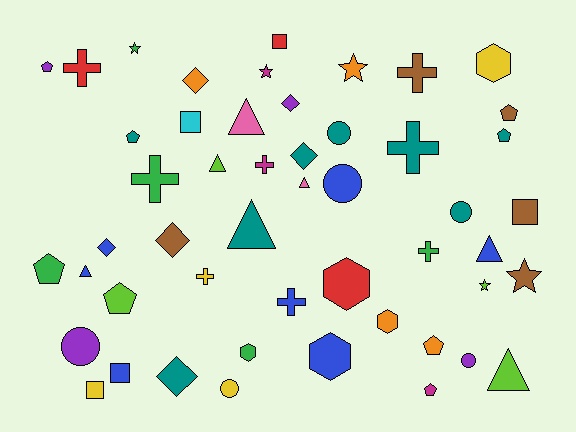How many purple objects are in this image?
There are 4 purple objects.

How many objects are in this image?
There are 50 objects.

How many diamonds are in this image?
There are 6 diamonds.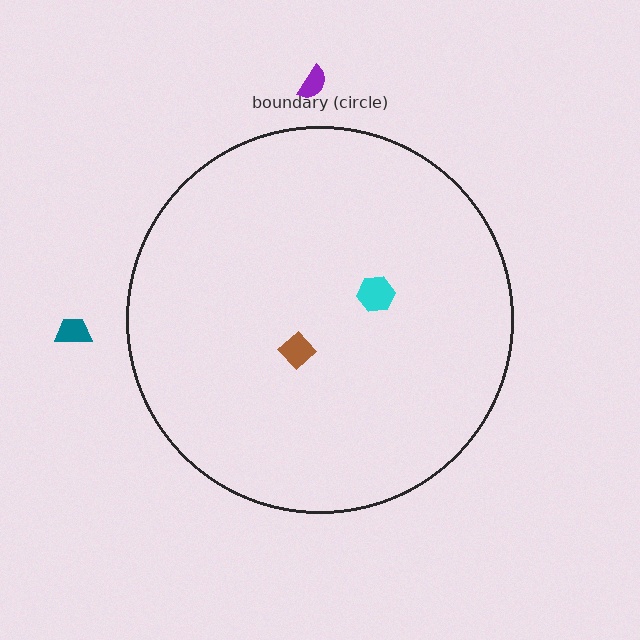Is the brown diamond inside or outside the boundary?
Inside.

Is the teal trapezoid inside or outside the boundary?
Outside.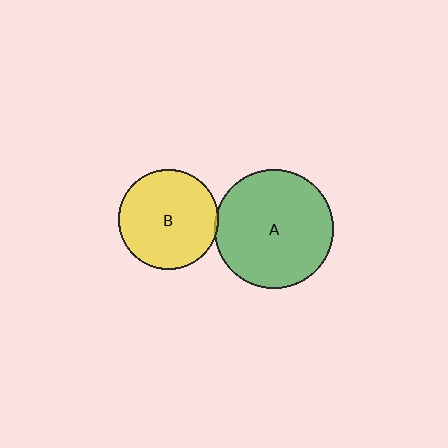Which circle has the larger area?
Circle A (green).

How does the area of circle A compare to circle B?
Approximately 1.4 times.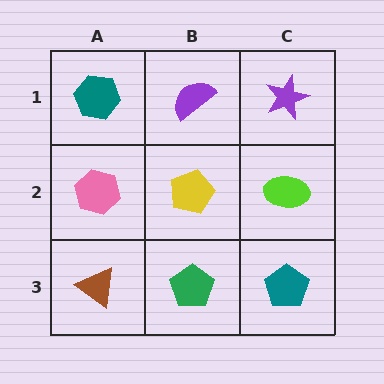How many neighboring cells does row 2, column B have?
4.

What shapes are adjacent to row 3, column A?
A pink hexagon (row 2, column A), a green pentagon (row 3, column B).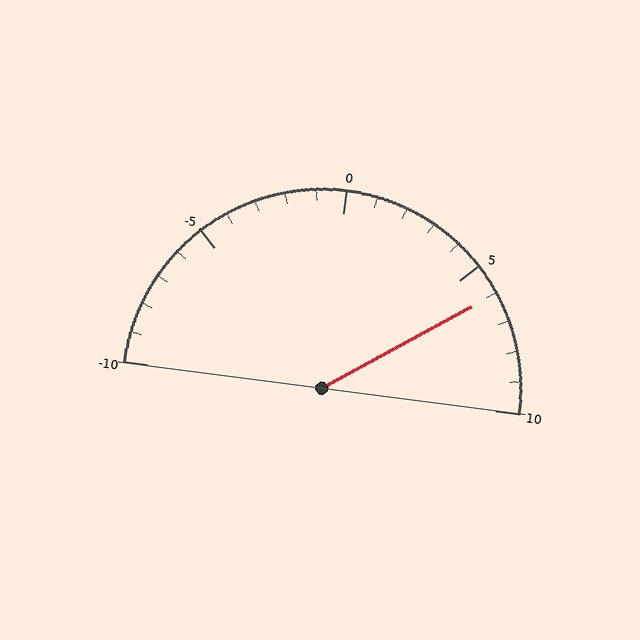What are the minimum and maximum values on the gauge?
The gauge ranges from -10 to 10.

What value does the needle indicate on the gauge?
The needle indicates approximately 6.